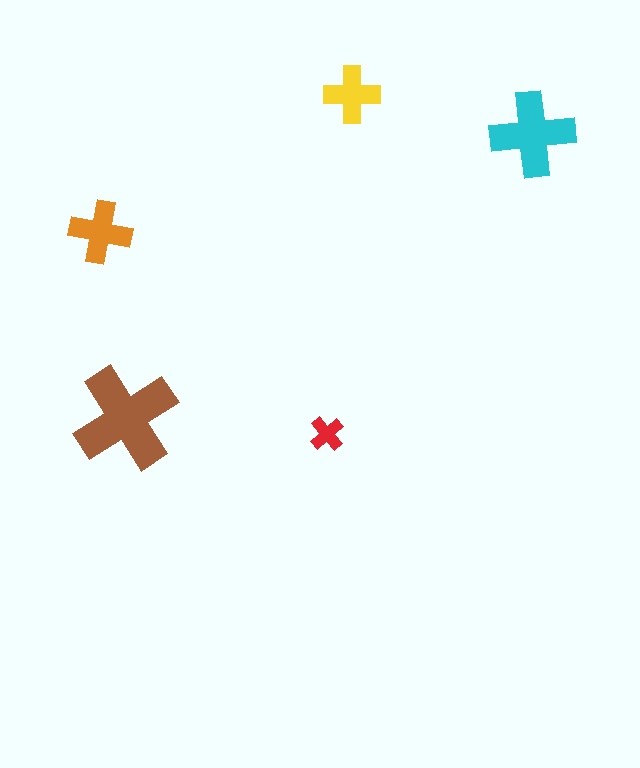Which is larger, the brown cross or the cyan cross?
The brown one.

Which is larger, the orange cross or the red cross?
The orange one.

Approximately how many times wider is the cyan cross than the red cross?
About 2.5 times wider.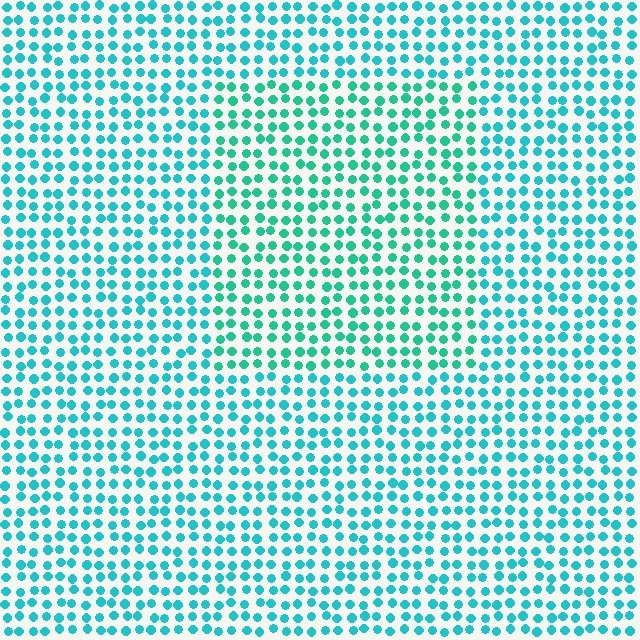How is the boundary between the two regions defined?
The boundary is defined purely by a slight shift in hue (about 20 degrees). Spacing, size, and orientation are identical on both sides.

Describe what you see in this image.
The image is filled with small cyan elements in a uniform arrangement. A rectangle-shaped region is visible where the elements are tinted to a slightly different hue, forming a subtle color boundary.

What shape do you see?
I see a rectangle.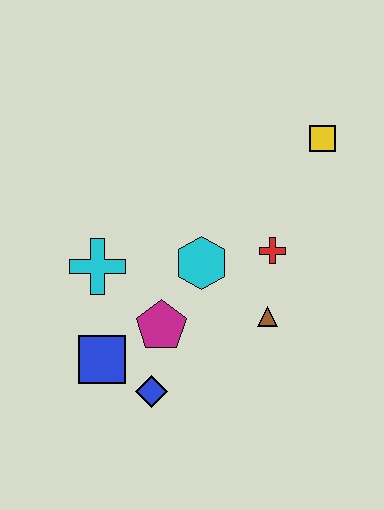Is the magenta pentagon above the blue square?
Yes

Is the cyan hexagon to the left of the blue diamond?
No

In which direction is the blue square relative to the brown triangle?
The blue square is to the left of the brown triangle.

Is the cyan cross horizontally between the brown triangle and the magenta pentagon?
No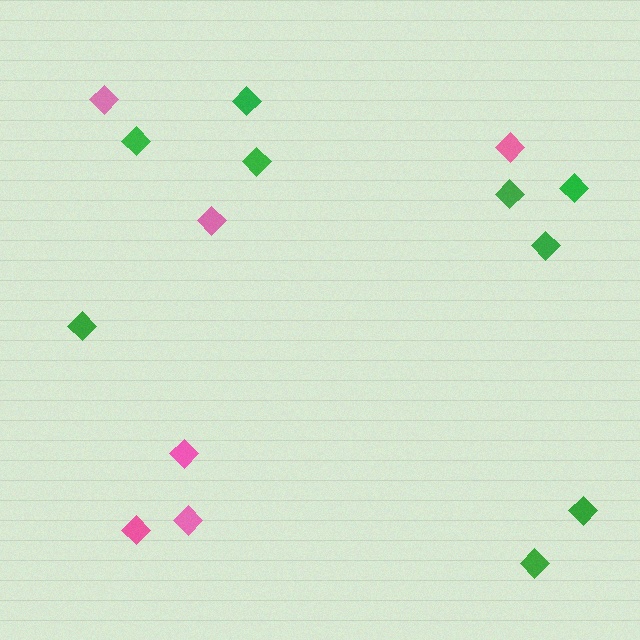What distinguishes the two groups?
There are 2 groups: one group of pink diamonds (6) and one group of green diamonds (9).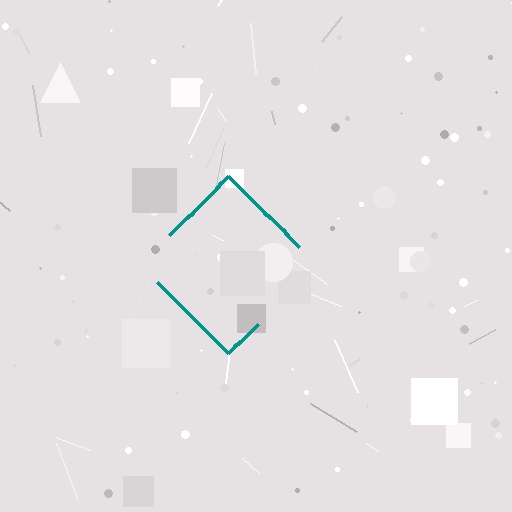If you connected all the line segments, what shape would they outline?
They would outline a diamond.